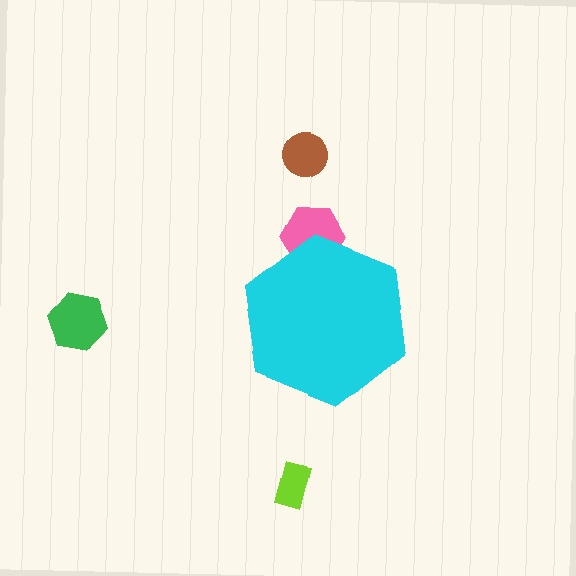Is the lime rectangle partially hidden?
No, the lime rectangle is fully visible.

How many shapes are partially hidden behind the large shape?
1 shape is partially hidden.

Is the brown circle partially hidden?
No, the brown circle is fully visible.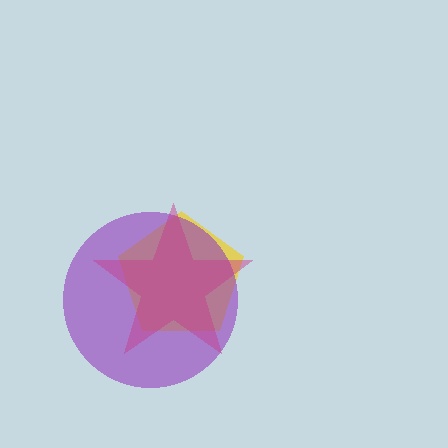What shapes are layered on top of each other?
The layered shapes are: a yellow pentagon, a purple circle, a magenta star.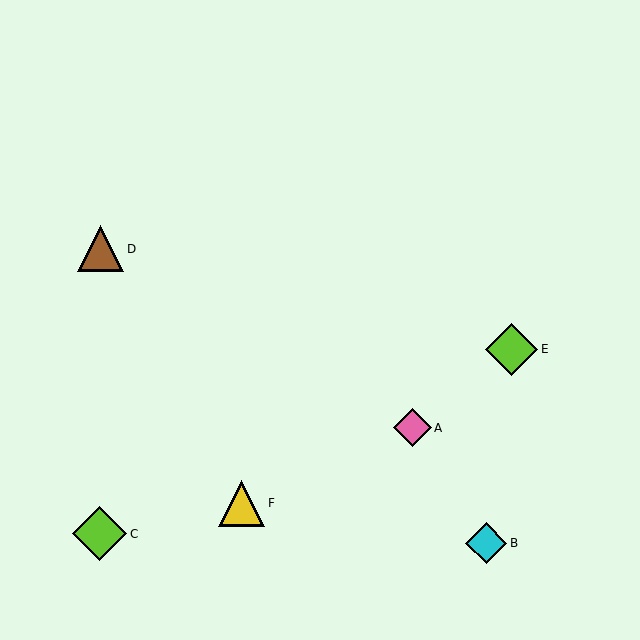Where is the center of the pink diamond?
The center of the pink diamond is at (413, 428).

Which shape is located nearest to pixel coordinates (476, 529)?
The cyan diamond (labeled B) at (486, 543) is nearest to that location.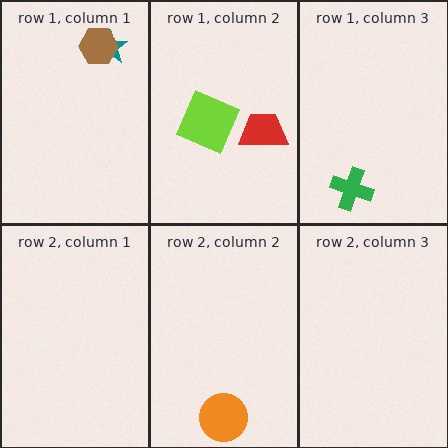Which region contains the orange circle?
The row 2, column 2 region.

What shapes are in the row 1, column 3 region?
The green cross.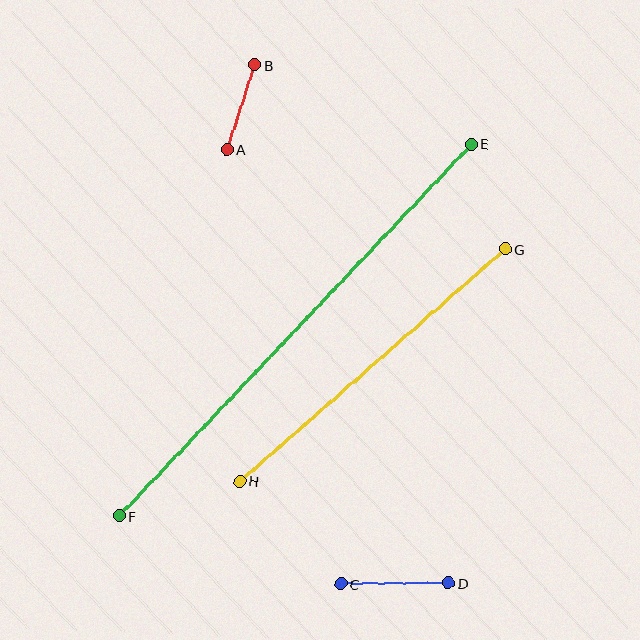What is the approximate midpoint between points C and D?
The midpoint is at approximately (395, 583) pixels.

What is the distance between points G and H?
The distance is approximately 353 pixels.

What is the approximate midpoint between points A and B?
The midpoint is at approximately (241, 107) pixels.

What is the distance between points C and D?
The distance is approximately 108 pixels.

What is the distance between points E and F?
The distance is approximately 512 pixels.